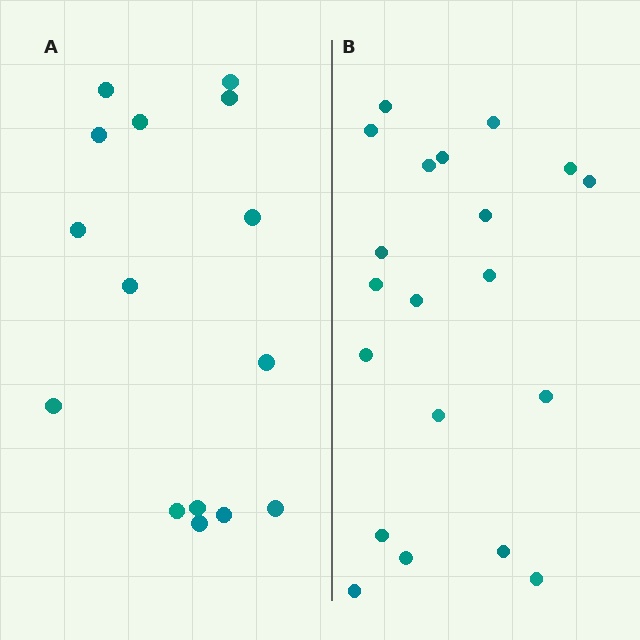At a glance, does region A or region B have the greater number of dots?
Region B (the right region) has more dots.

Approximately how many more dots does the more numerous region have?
Region B has about 5 more dots than region A.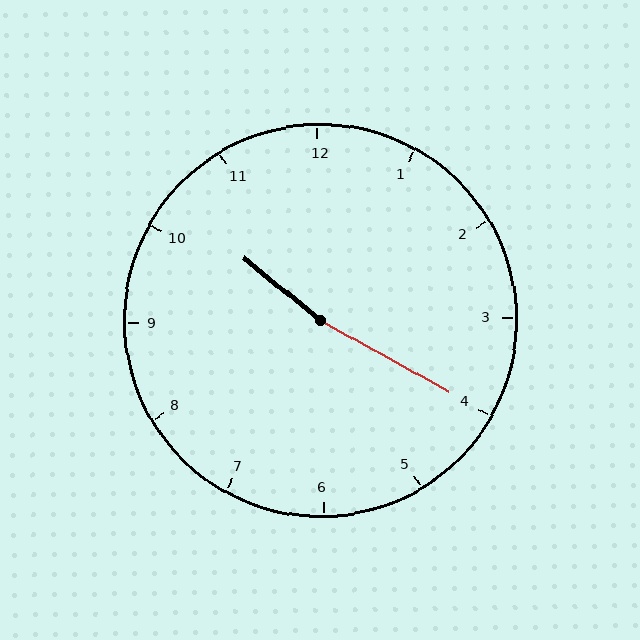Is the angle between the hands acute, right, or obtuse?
It is obtuse.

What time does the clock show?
10:20.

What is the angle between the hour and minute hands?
Approximately 170 degrees.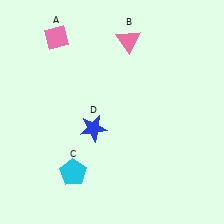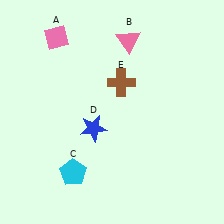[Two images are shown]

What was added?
A brown cross (E) was added in Image 2.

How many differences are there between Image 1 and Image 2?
There is 1 difference between the two images.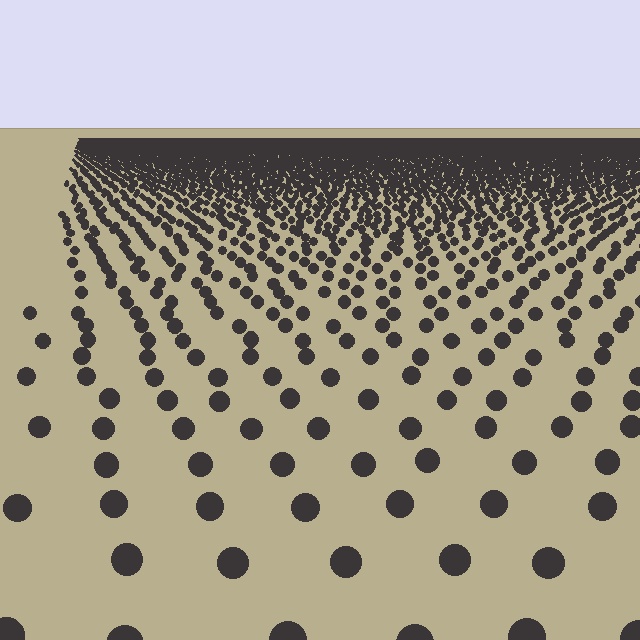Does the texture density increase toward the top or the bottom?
Density increases toward the top.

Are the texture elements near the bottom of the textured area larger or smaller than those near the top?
Larger. Near the bottom, elements are closer to the viewer and appear at a bigger on-screen size.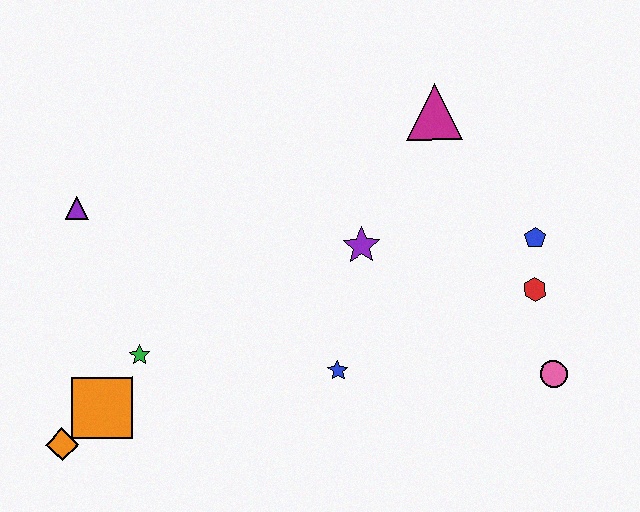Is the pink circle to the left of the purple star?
No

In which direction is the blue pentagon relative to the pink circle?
The blue pentagon is above the pink circle.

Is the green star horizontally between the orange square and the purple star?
Yes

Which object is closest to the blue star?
The purple star is closest to the blue star.